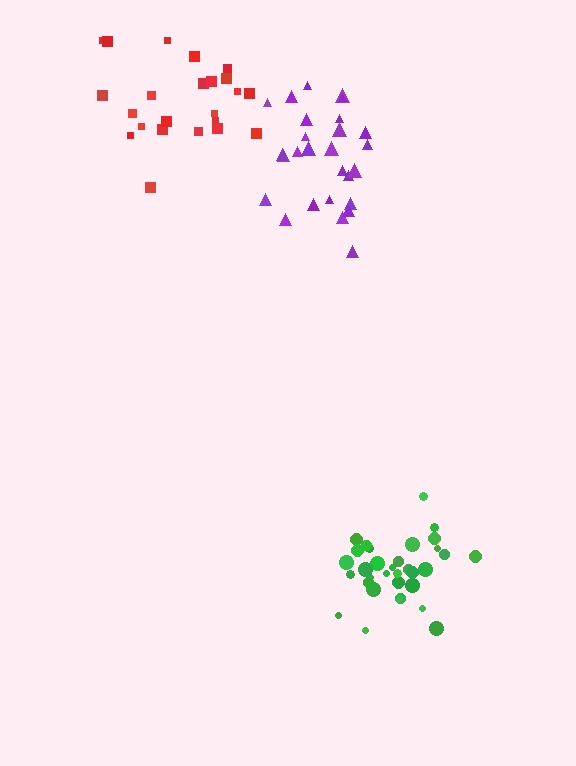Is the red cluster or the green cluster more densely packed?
Green.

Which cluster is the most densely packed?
Green.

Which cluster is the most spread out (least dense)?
Red.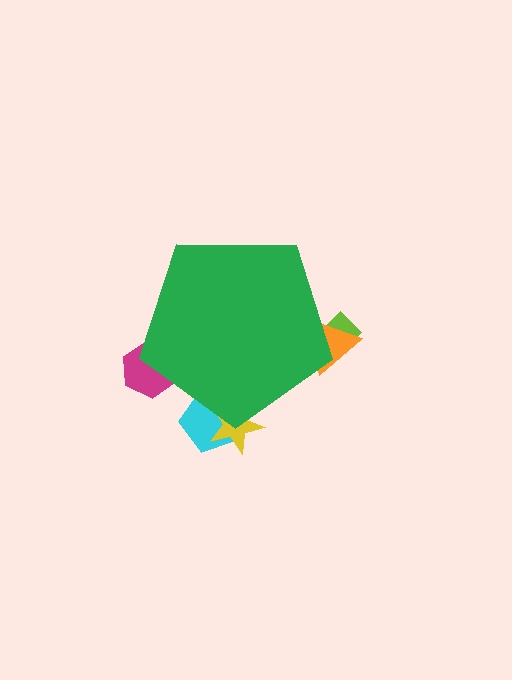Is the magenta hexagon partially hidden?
Yes, the magenta hexagon is partially hidden behind the green pentagon.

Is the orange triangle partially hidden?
Yes, the orange triangle is partially hidden behind the green pentagon.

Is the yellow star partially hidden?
Yes, the yellow star is partially hidden behind the green pentagon.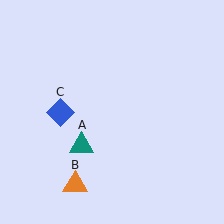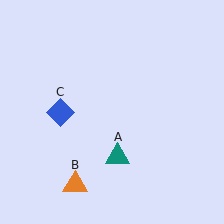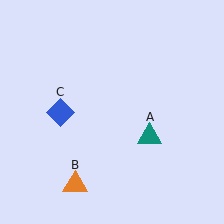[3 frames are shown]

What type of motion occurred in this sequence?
The teal triangle (object A) rotated counterclockwise around the center of the scene.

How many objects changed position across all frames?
1 object changed position: teal triangle (object A).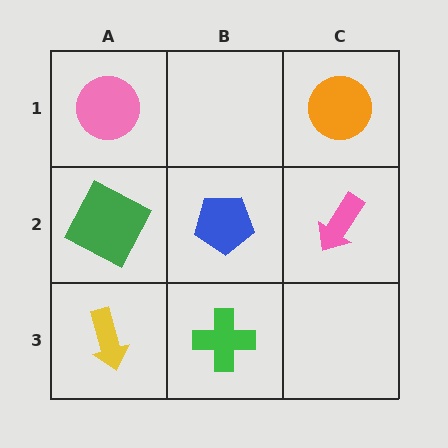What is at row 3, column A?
A yellow arrow.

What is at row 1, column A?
A pink circle.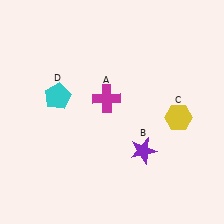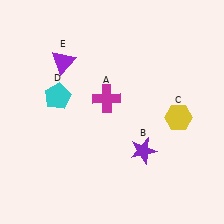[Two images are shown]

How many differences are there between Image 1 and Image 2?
There is 1 difference between the two images.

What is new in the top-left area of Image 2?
A purple triangle (E) was added in the top-left area of Image 2.